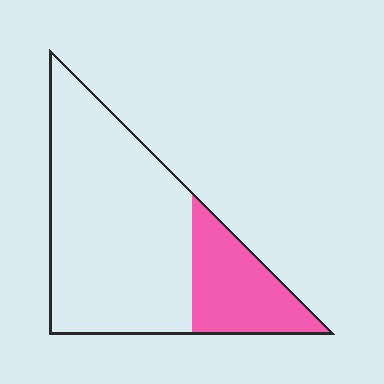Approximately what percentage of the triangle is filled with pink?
Approximately 25%.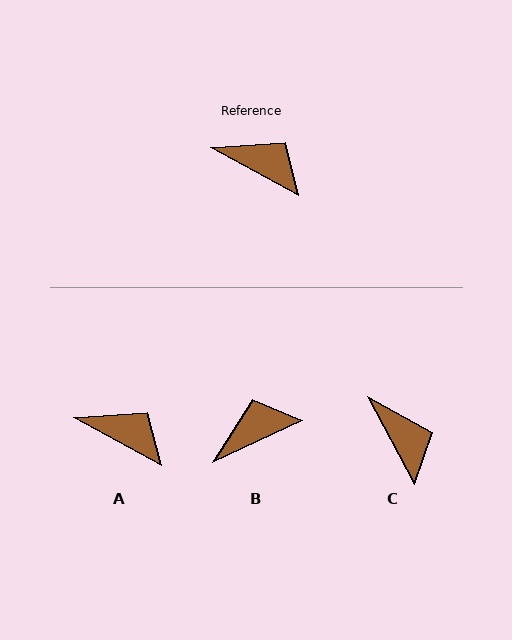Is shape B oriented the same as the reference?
No, it is off by about 53 degrees.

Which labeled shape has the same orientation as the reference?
A.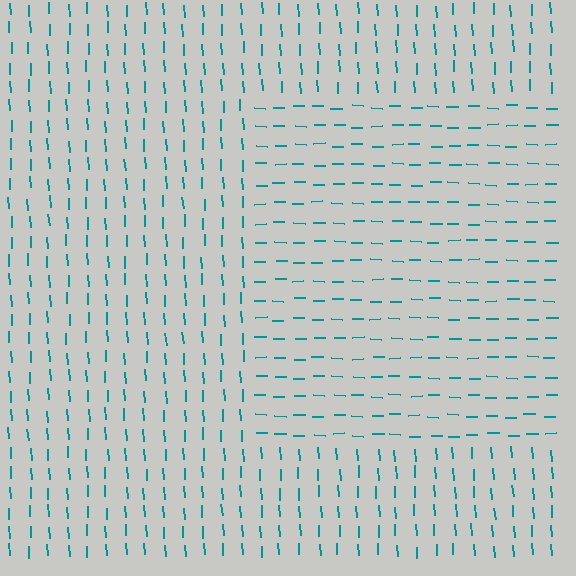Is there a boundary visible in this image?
Yes, there is a texture boundary formed by a change in line orientation.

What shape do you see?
I see a rectangle.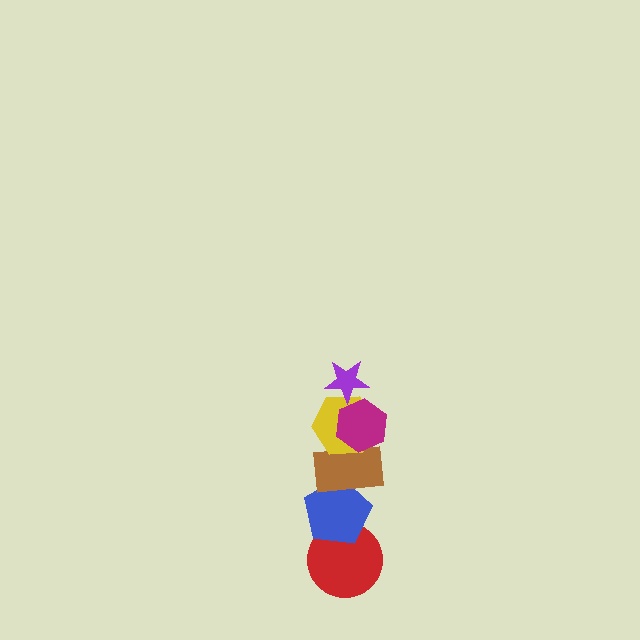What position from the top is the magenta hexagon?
The magenta hexagon is 2nd from the top.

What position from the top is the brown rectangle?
The brown rectangle is 4th from the top.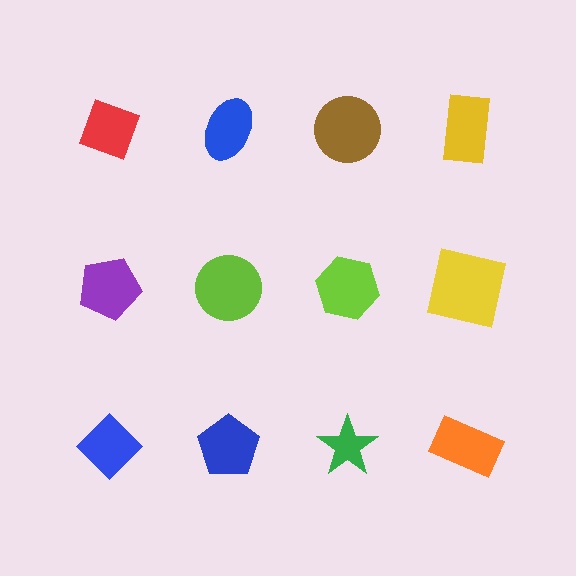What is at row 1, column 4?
A yellow rectangle.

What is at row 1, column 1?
A red diamond.